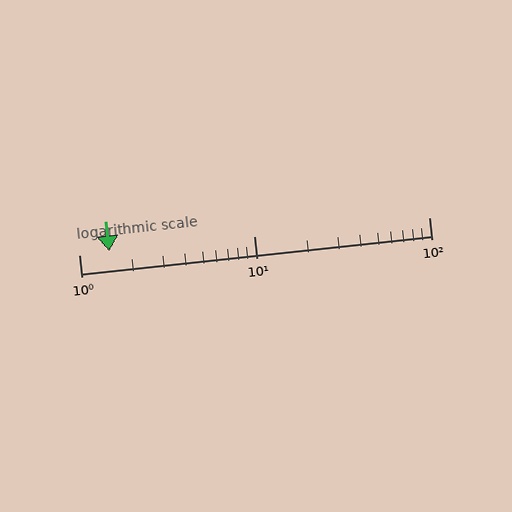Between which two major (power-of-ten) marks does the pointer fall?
The pointer is between 1 and 10.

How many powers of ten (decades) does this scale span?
The scale spans 2 decades, from 1 to 100.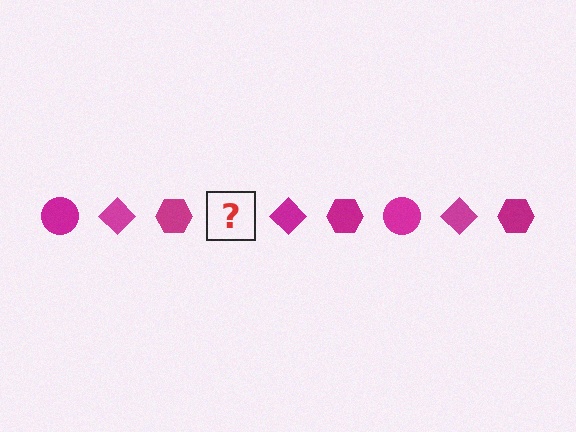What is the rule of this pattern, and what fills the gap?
The rule is that the pattern cycles through circle, diamond, hexagon shapes in magenta. The gap should be filled with a magenta circle.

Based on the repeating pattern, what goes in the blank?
The blank should be a magenta circle.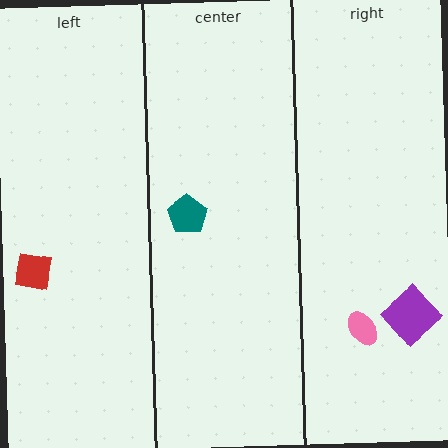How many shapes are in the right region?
2.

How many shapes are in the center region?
1.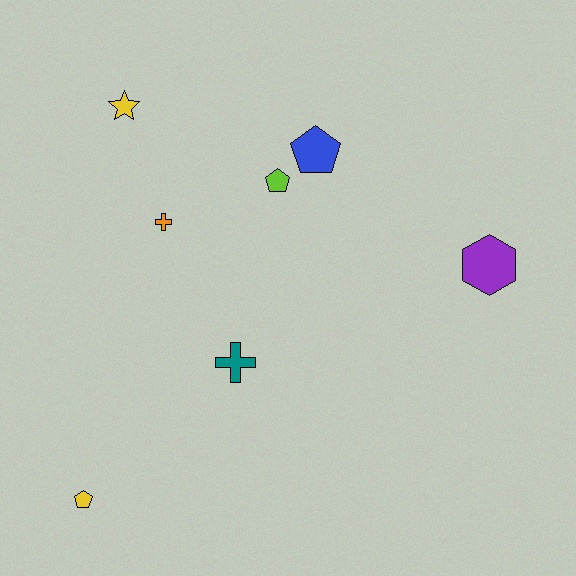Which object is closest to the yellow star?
The orange cross is closest to the yellow star.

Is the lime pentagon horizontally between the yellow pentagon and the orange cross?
No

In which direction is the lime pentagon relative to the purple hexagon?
The lime pentagon is to the left of the purple hexagon.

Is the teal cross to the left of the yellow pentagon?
No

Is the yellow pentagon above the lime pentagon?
No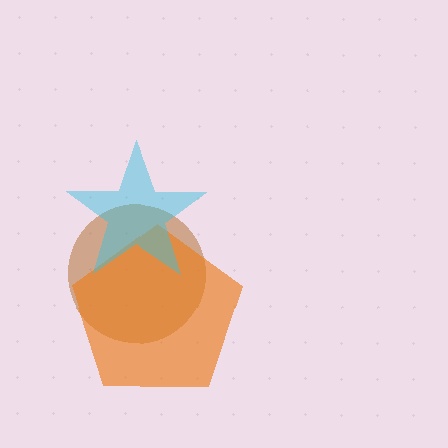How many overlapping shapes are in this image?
There are 3 overlapping shapes in the image.